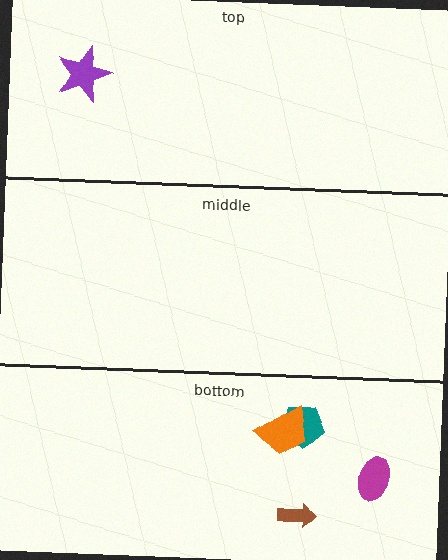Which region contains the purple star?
The top region.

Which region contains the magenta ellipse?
The bottom region.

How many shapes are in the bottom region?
4.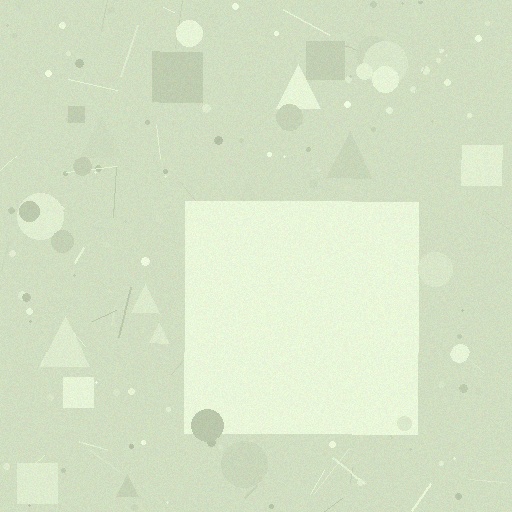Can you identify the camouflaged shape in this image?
The camouflaged shape is a square.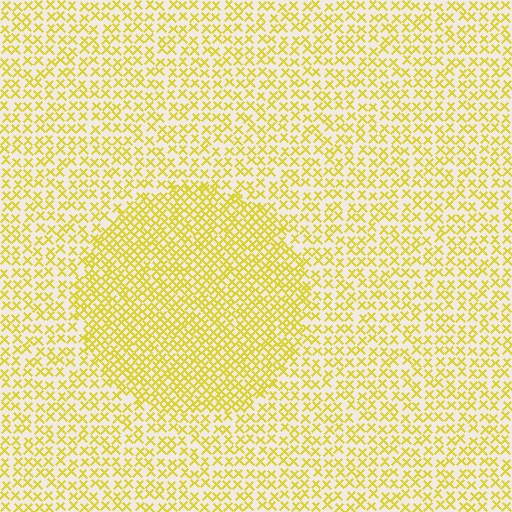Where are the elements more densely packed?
The elements are more densely packed inside the circle boundary.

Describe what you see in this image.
The image contains small yellow elements arranged at two different densities. A circle-shaped region is visible where the elements are more densely packed than the surrounding area.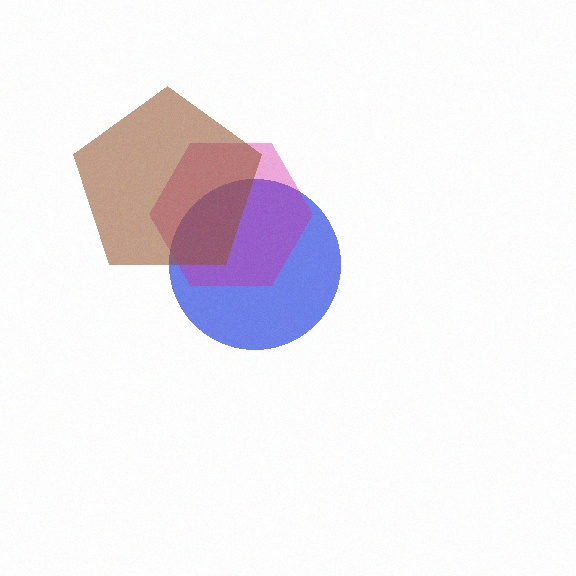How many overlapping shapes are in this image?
There are 3 overlapping shapes in the image.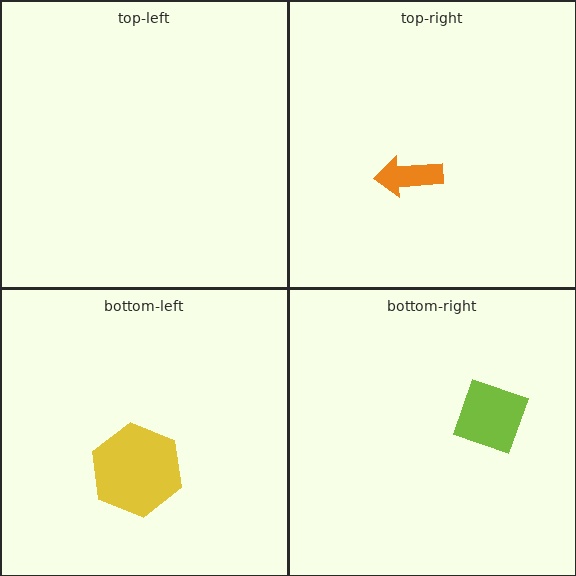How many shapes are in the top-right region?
1.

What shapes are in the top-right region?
The orange arrow.